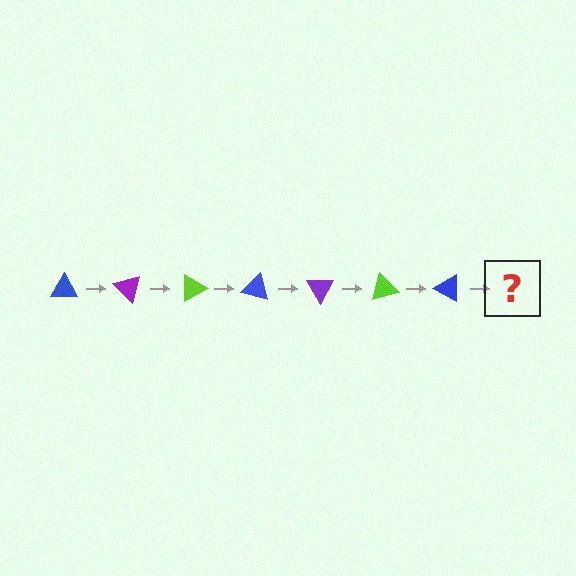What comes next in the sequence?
The next element should be a purple triangle, rotated 315 degrees from the start.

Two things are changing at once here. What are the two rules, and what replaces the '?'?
The two rules are that it rotates 45 degrees each step and the color cycles through blue, purple, and lime. The '?' should be a purple triangle, rotated 315 degrees from the start.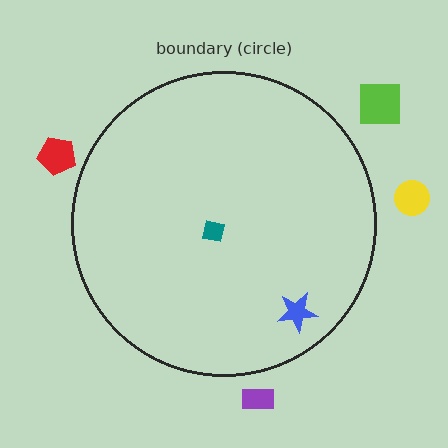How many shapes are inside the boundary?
2 inside, 4 outside.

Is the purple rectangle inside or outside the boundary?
Outside.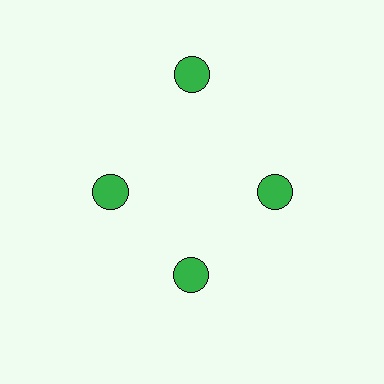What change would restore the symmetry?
The symmetry would be restored by moving it inward, back onto the ring so that all 4 circles sit at equal angles and equal distance from the center.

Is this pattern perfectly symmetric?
No. The 4 green circles are arranged in a ring, but one element near the 12 o'clock position is pushed outward from the center, breaking the 4-fold rotational symmetry.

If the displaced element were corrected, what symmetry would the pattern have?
It would have 4-fold rotational symmetry — the pattern would map onto itself every 90 degrees.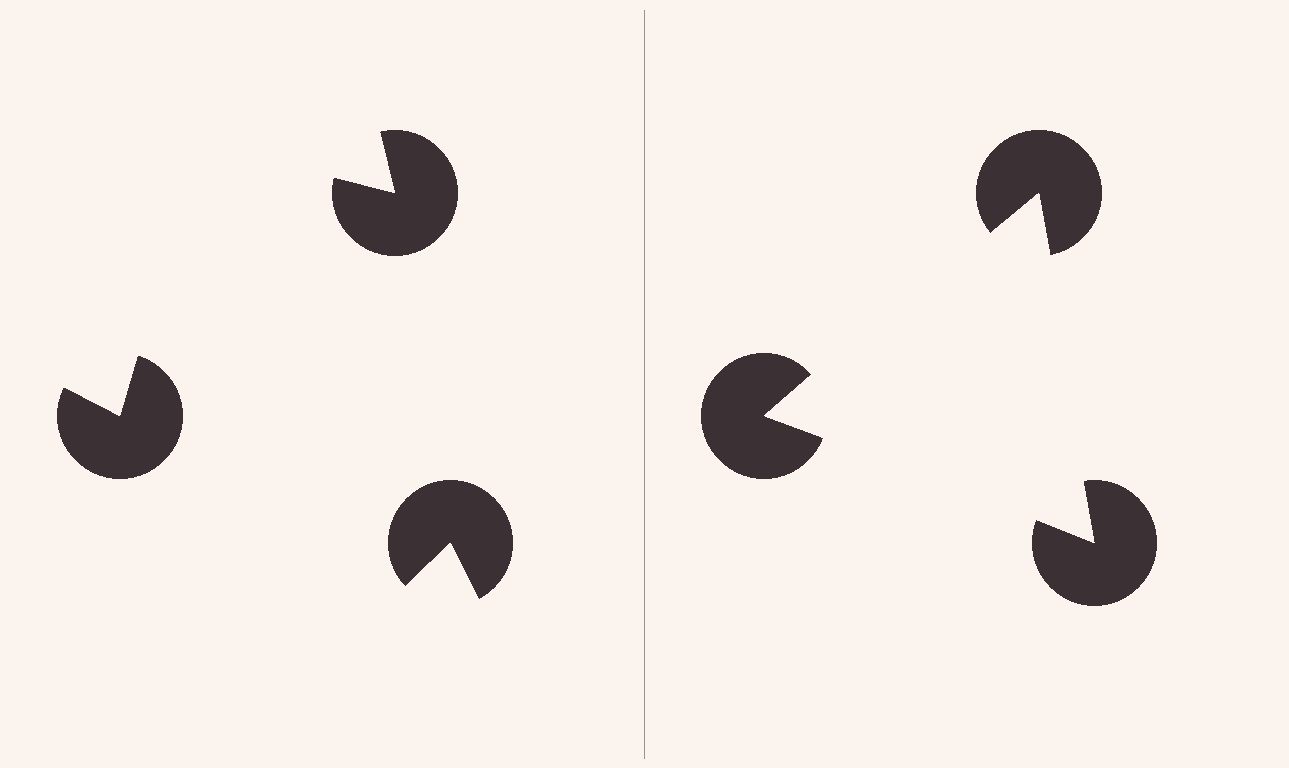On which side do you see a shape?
An illusory triangle appears on the right side. On the left side the wedge cuts are rotated, so no coherent shape forms.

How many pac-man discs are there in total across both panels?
6 — 3 on each side.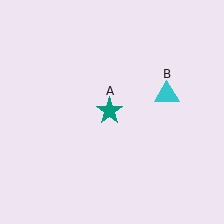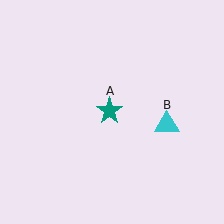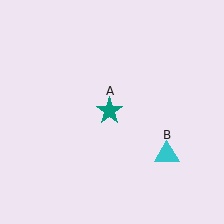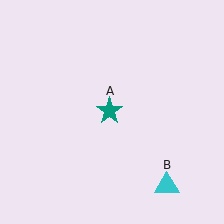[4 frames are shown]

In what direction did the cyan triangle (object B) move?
The cyan triangle (object B) moved down.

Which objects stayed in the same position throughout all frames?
Teal star (object A) remained stationary.